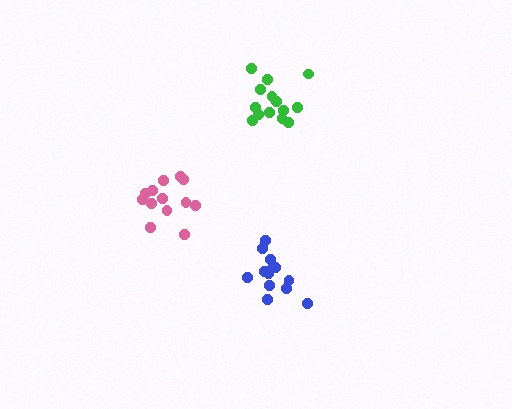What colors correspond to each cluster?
The clusters are colored: green, pink, blue.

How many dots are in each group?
Group 1: 14 dots, Group 2: 13 dots, Group 3: 14 dots (41 total).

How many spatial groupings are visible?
There are 3 spatial groupings.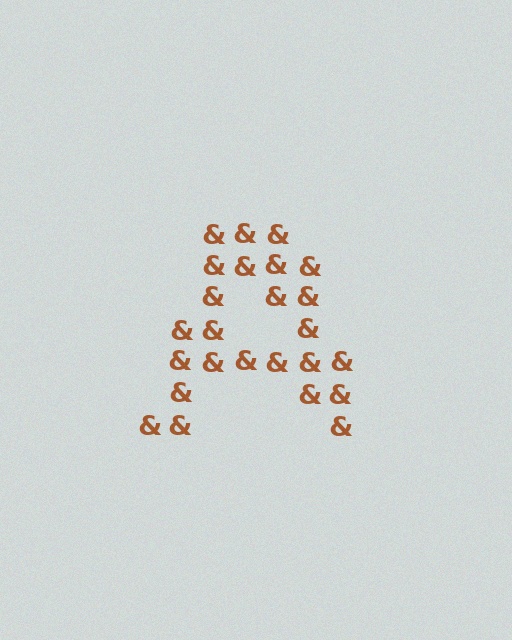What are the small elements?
The small elements are ampersands.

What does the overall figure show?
The overall figure shows the letter A.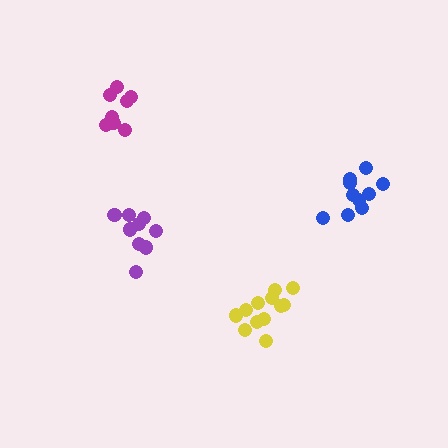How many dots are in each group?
Group 1: 12 dots, Group 2: 10 dots, Group 3: 9 dots, Group 4: 9 dots (40 total).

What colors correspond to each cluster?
The clusters are colored: yellow, blue, purple, magenta.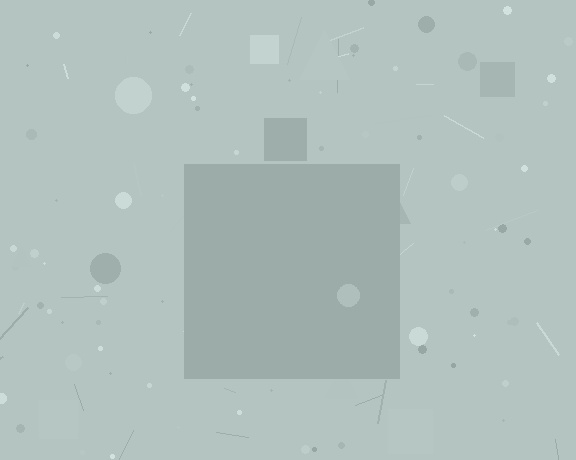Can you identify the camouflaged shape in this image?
The camouflaged shape is a square.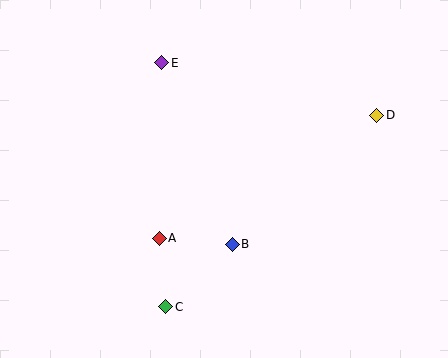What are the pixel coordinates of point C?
Point C is at (166, 307).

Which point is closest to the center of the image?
Point B at (232, 244) is closest to the center.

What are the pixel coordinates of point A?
Point A is at (159, 238).